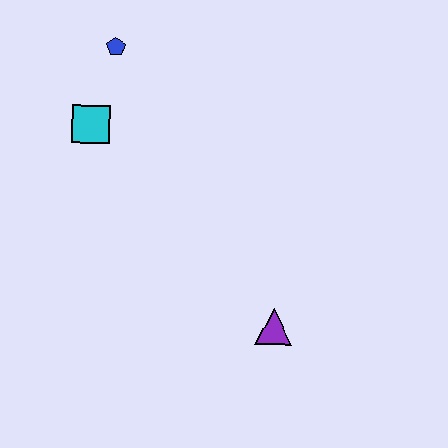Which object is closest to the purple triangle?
The cyan square is closest to the purple triangle.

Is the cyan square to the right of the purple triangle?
No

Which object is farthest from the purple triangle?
The blue pentagon is farthest from the purple triangle.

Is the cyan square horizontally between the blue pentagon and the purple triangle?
No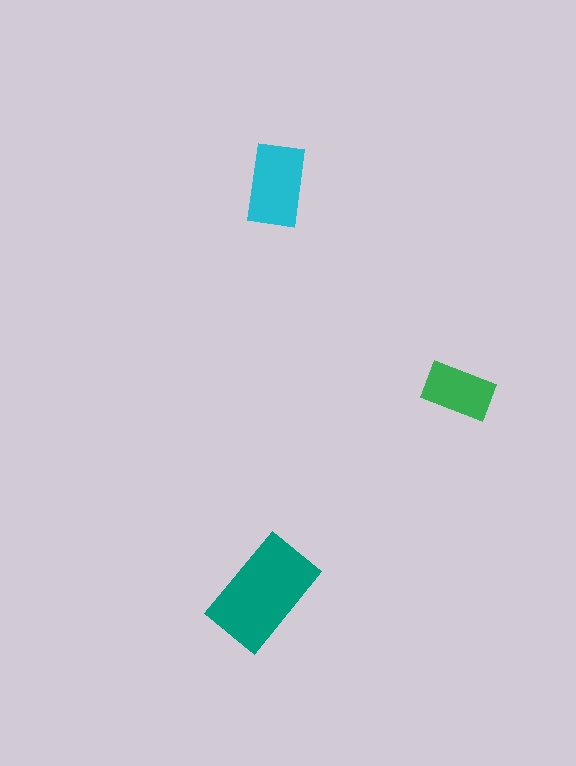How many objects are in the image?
There are 3 objects in the image.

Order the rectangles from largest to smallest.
the teal one, the cyan one, the green one.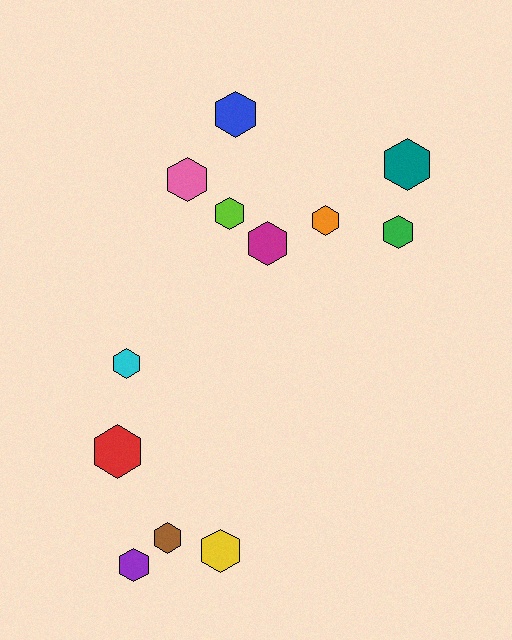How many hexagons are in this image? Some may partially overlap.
There are 12 hexagons.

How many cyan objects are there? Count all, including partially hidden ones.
There is 1 cyan object.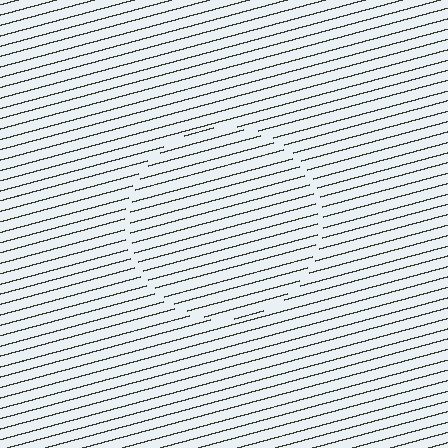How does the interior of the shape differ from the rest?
The interior of the shape contains the same grating, shifted by half a period — the contour is defined by the phase discontinuity where line-ends from the inner and outer gratings abut.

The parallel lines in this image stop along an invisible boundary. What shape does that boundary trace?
An illusory circle. The interior of the shape contains the same grating, shifted by half a period — the contour is defined by the phase discontinuity where line-ends from the inner and outer gratings abut.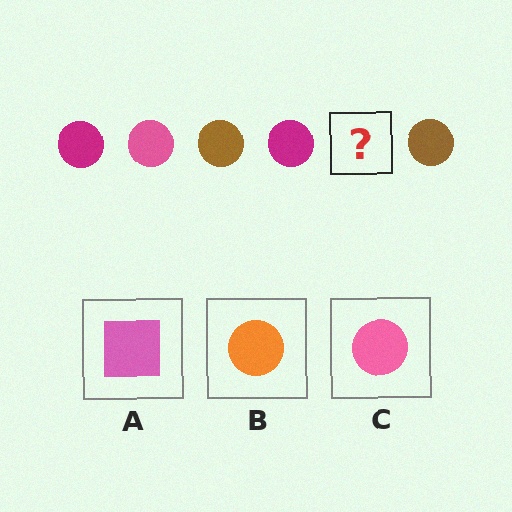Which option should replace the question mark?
Option C.